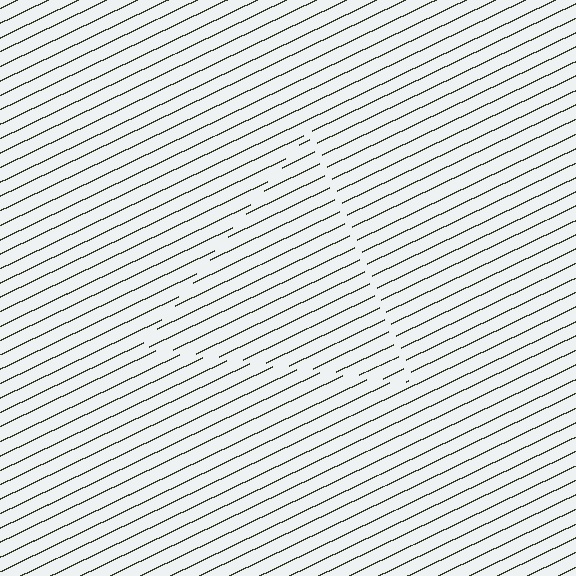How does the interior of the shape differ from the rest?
The interior of the shape contains the same grating, shifted by half a period — the contour is defined by the phase discontinuity where line-ends from the inner and outer gratings abut.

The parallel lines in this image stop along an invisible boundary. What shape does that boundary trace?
An illusory triangle. The interior of the shape contains the same grating, shifted by half a period — the contour is defined by the phase discontinuity where line-ends from the inner and outer gratings abut.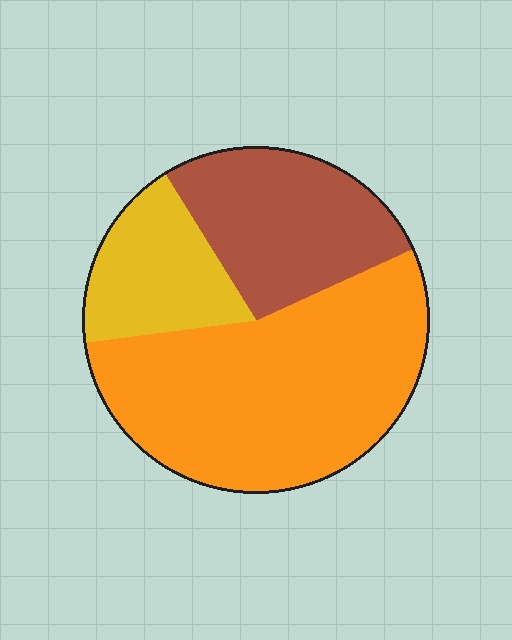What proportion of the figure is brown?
Brown takes up between a sixth and a third of the figure.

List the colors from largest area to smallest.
From largest to smallest: orange, brown, yellow.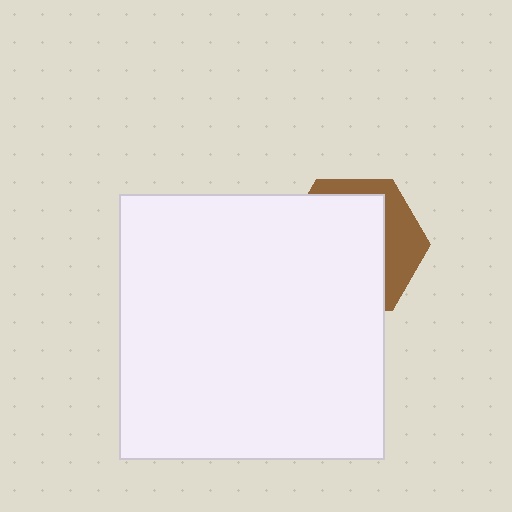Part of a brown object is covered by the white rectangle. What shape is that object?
It is a hexagon.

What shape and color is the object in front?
The object in front is a white rectangle.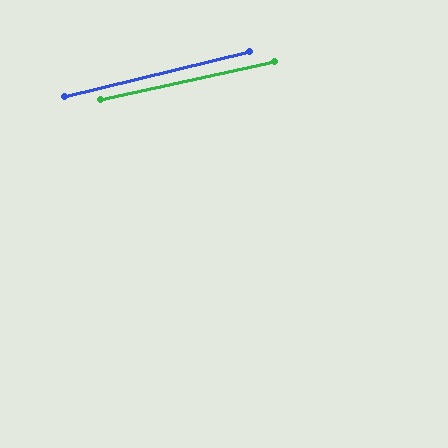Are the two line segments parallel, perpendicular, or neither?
Parallel — their directions differ by only 1.4°.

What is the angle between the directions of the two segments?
Approximately 1 degree.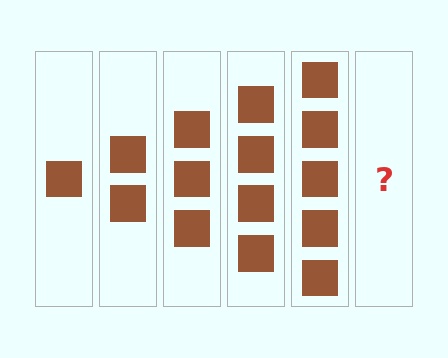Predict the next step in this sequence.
The next step is 6 squares.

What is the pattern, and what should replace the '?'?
The pattern is that each step adds one more square. The '?' should be 6 squares.